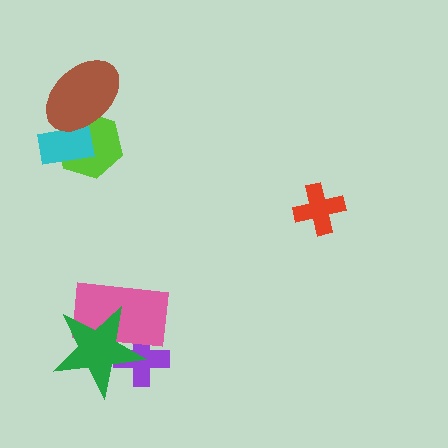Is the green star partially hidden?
No, no other shape covers it.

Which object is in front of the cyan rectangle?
The brown ellipse is in front of the cyan rectangle.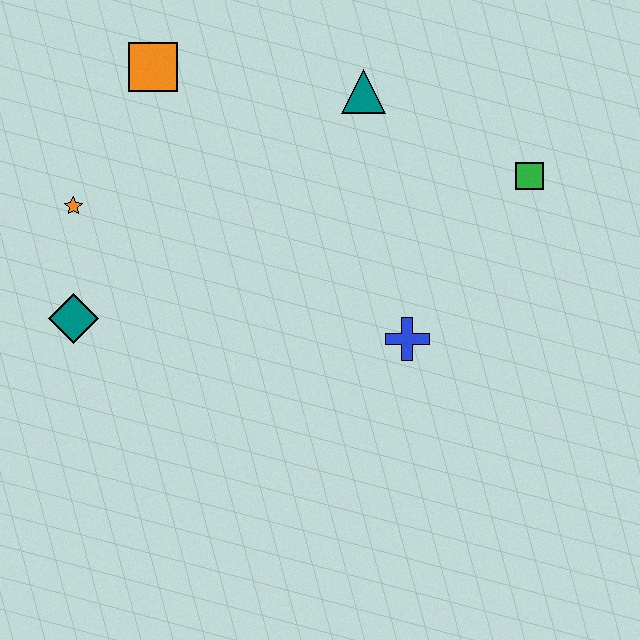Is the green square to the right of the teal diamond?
Yes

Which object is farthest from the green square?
The teal diamond is farthest from the green square.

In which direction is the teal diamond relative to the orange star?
The teal diamond is below the orange star.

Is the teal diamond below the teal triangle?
Yes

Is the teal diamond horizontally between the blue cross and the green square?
No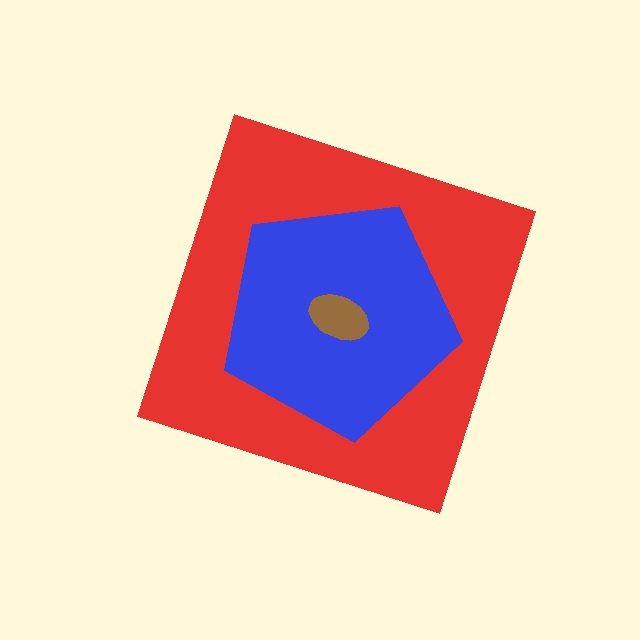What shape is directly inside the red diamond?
The blue pentagon.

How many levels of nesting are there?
3.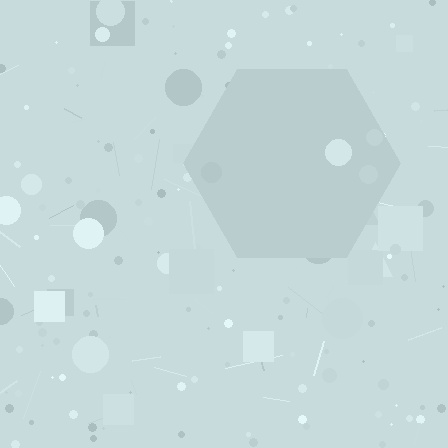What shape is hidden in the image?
A hexagon is hidden in the image.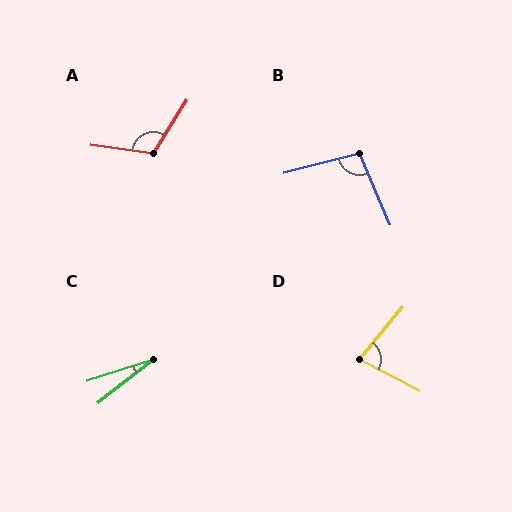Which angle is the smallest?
C, at approximately 20 degrees.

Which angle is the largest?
A, at approximately 115 degrees.